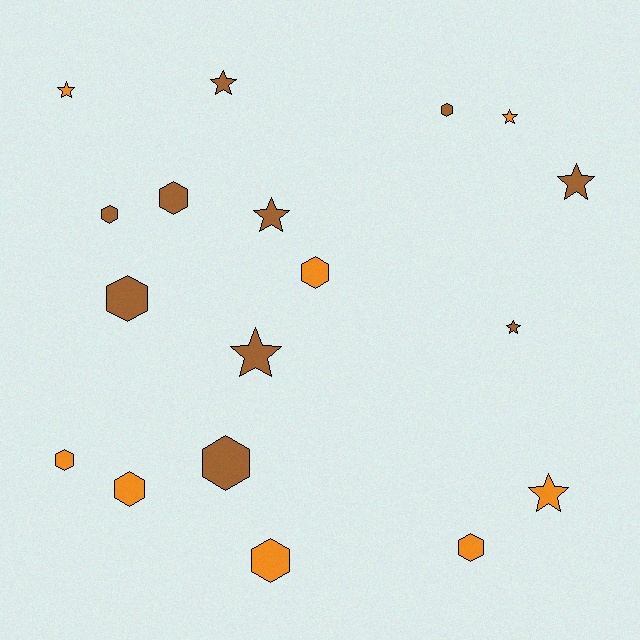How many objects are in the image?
There are 18 objects.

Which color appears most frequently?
Brown, with 10 objects.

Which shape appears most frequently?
Hexagon, with 10 objects.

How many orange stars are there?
There are 3 orange stars.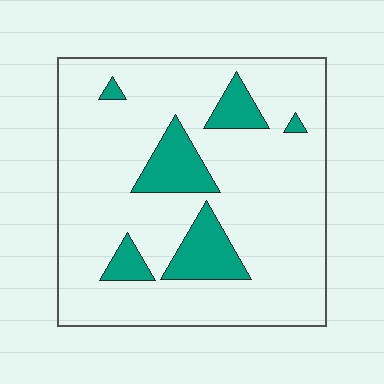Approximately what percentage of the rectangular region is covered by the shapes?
Approximately 15%.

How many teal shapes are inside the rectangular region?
6.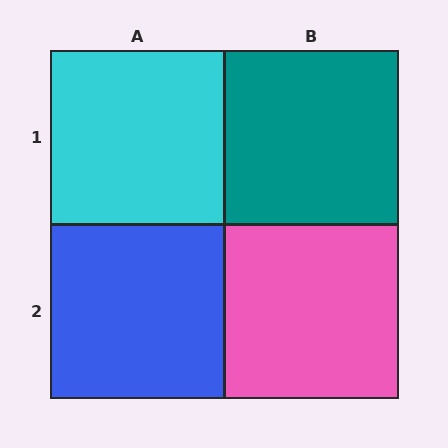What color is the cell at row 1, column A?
Cyan.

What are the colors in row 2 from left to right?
Blue, pink.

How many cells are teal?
1 cell is teal.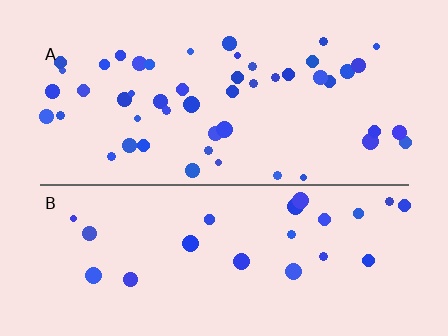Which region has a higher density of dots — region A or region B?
A (the top).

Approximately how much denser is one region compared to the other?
Approximately 2.1× — region A over region B.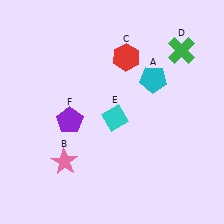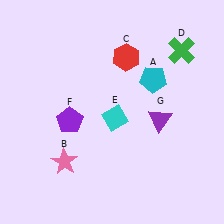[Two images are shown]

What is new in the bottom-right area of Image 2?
A purple triangle (G) was added in the bottom-right area of Image 2.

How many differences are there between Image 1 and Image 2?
There is 1 difference between the two images.